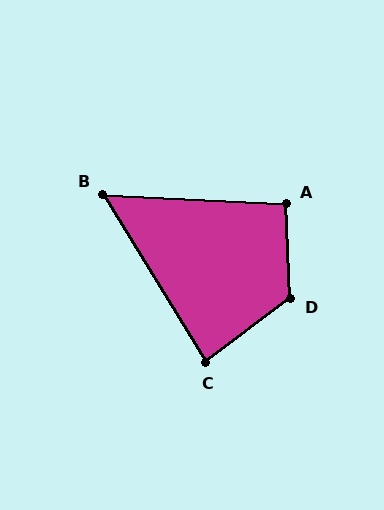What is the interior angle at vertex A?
Approximately 95 degrees (obtuse).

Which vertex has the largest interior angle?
D, at approximately 124 degrees.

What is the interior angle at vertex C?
Approximately 85 degrees (acute).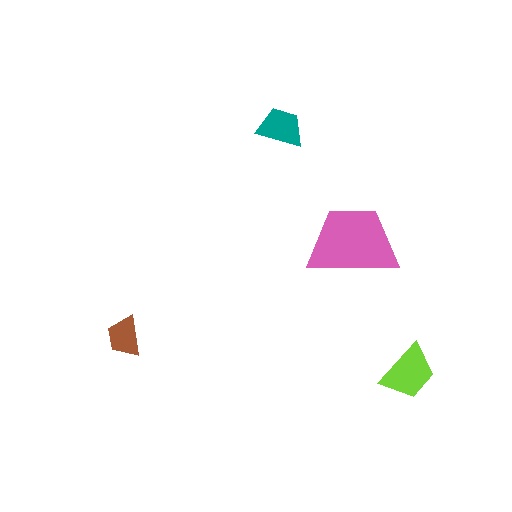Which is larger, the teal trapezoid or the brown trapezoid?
The teal one.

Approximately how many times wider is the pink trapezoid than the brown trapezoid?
About 2 times wider.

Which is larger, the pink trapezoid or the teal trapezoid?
The pink one.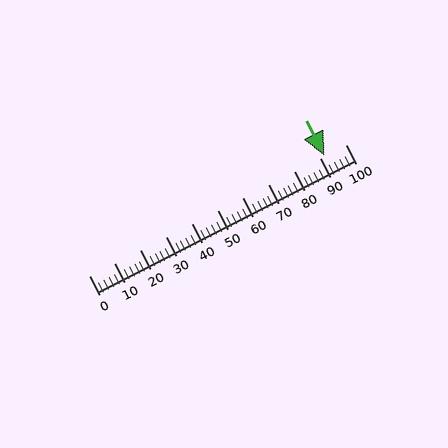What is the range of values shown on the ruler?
The ruler shows values from 0 to 100.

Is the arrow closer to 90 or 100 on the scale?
The arrow is closer to 90.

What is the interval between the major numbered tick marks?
The major tick marks are spaced 10 units apart.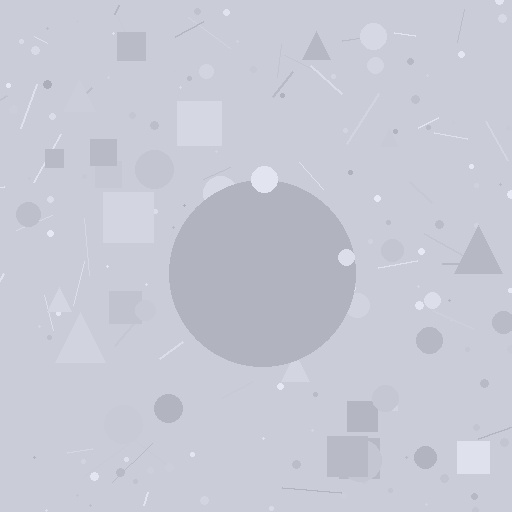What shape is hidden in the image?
A circle is hidden in the image.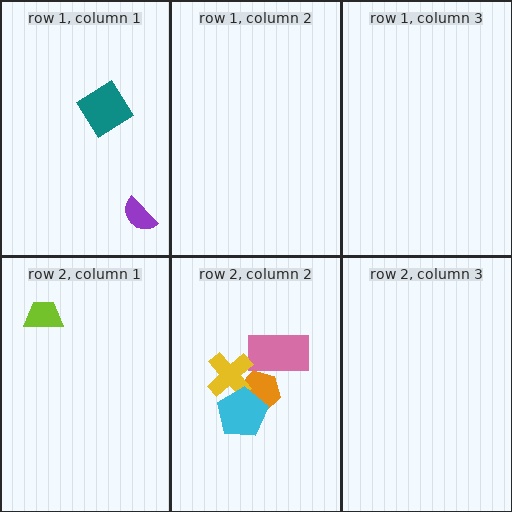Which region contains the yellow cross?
The row 2, column 2 region.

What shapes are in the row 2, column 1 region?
The lime trapezoid.